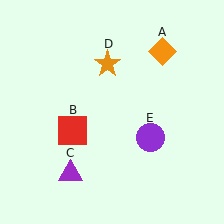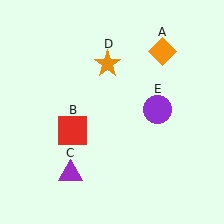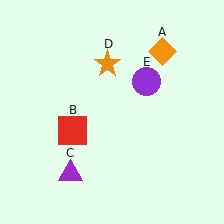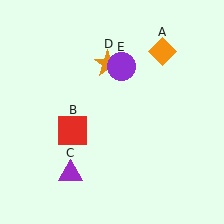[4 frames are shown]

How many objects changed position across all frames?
1 object changed position: purple circle (object E).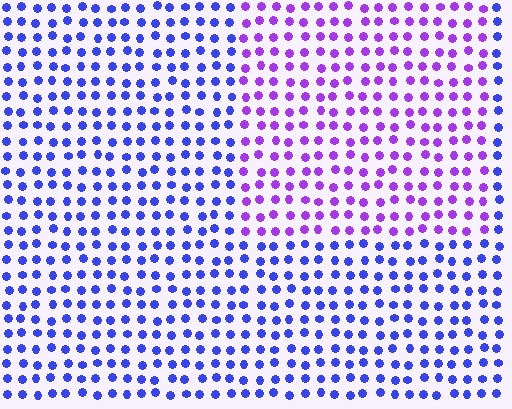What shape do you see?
I see a rectangle.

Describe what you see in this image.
The image is filled with small blue elements in a uniform arrangement. A rectangle-shaped region is visible where the elements are tinted to a slightly different hue, forming a subtle color boundary.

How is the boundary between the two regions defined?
The boundary is defined purely by a slight shift in hue (about 42 degrees). Spacing, size, and orientation are identical on both sides.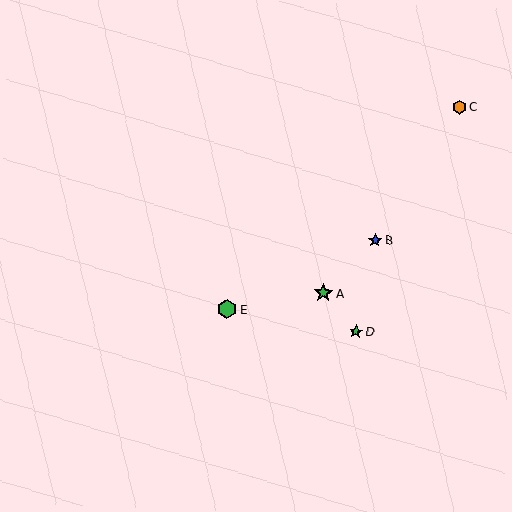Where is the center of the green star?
The center of the green star is at (356, 332).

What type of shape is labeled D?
Shape D is a green star.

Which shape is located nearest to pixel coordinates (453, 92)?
The orange hexagon (labeled C) at (459, 107) is nearest to that location.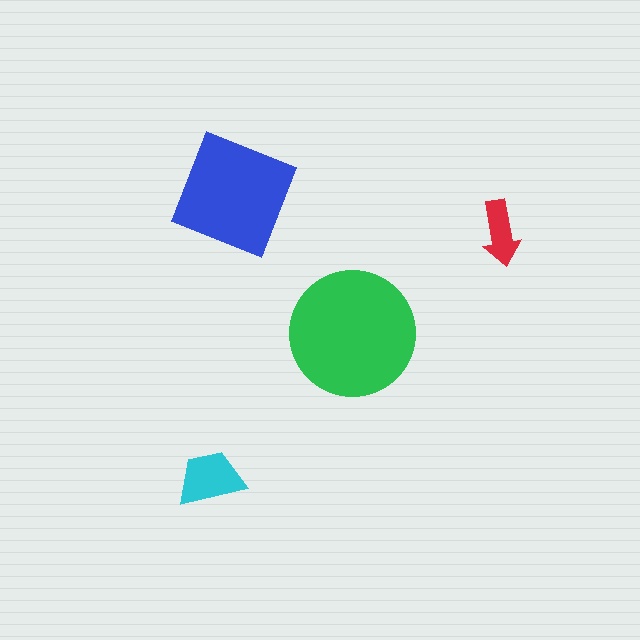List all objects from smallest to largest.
The red arrow, the cyan trapezoid, the blue square, the green circle.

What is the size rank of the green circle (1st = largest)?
1st.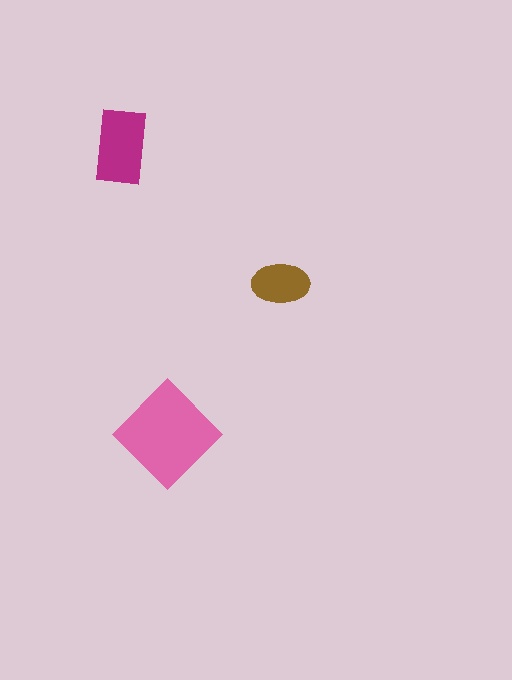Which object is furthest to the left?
The magenta rectangle is leftmost.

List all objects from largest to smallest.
The pink diamond, the magenta rectangle, the brown ellipse.